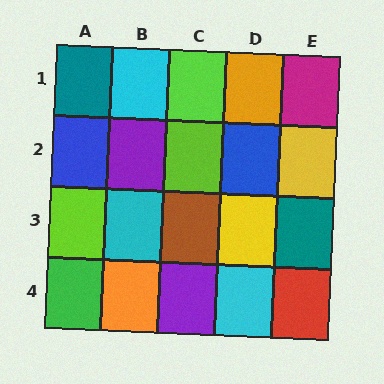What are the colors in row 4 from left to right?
Green, orange, purple, cyan, red.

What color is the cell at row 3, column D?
Yellow.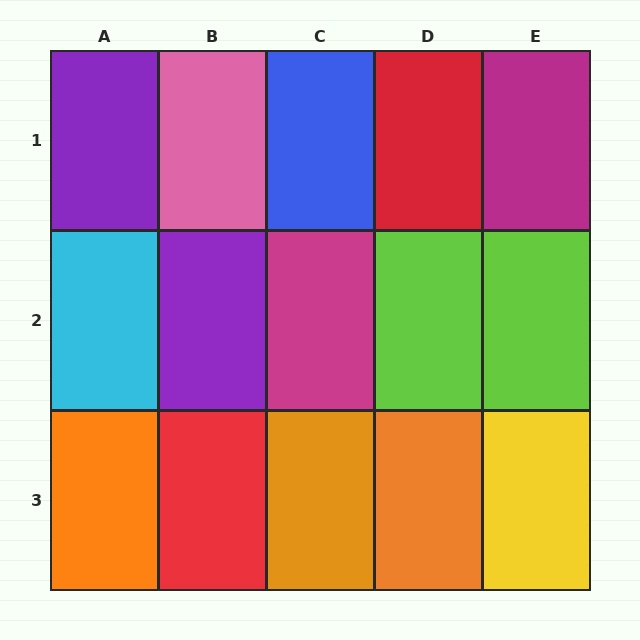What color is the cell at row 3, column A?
Orange.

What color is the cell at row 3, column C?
Orange.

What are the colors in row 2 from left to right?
Cyan, purple, magenta, lime, lime.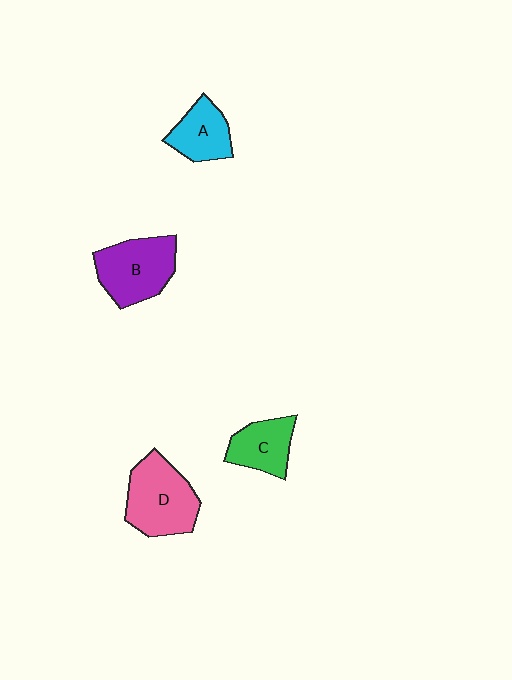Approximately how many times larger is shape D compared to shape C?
Approximately 1.5 times.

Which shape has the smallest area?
Shape A (cyan).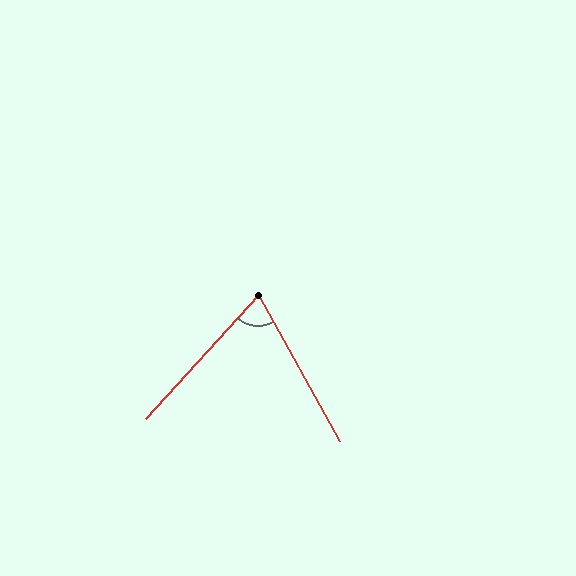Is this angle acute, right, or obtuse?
It is acute.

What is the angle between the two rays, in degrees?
Approximately 72 degrees.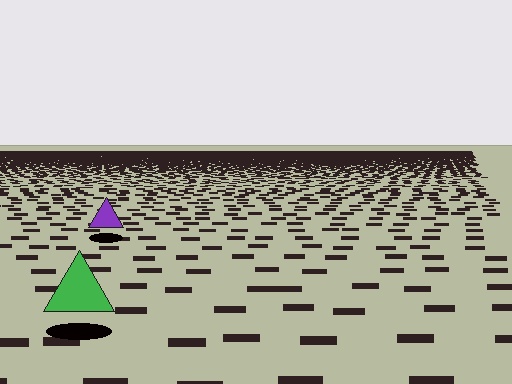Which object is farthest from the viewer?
The purple triangle is farthest from the viewer. It appears smaller and the ground texture around it is denser.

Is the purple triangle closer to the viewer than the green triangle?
No. The green triangle is closer — you can tell from the texture gradient: the ground texture is coarser near it.